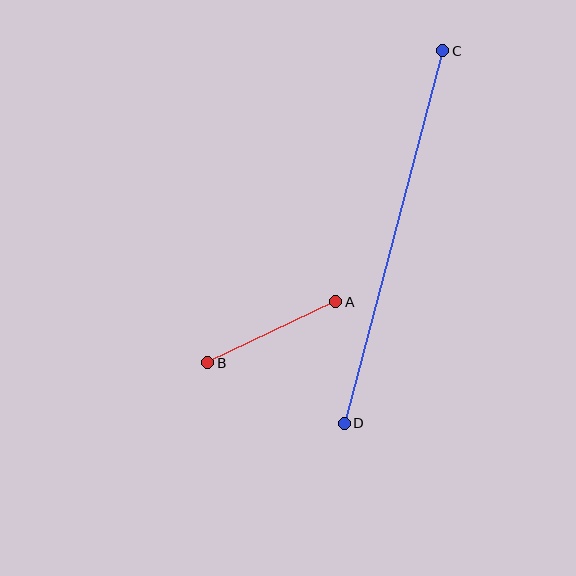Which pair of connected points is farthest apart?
Points C and D are farthest apart.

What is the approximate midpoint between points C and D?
The midpoint is at approximately (394, 237) pixels.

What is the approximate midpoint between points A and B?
The midpoint is at approximately (272, 332) pixels.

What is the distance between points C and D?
The distance is approximately 385 pixels.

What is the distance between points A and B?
The distance is approximately 142 pixels.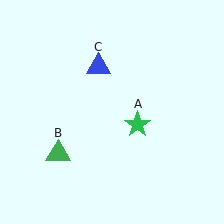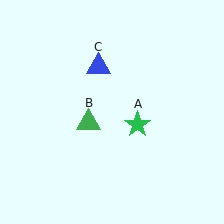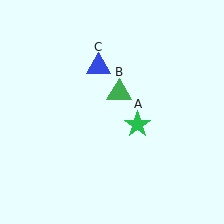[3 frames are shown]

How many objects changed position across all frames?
1 object changed position: green triangle (object B).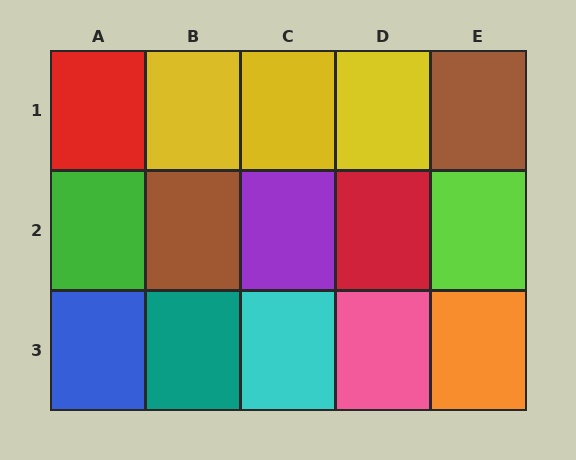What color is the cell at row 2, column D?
Red.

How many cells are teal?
1 cell is teal.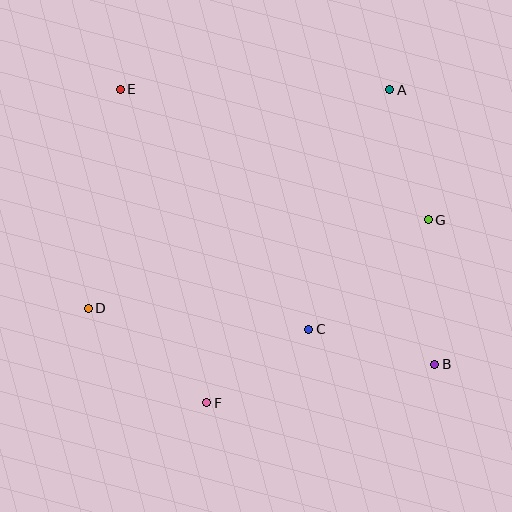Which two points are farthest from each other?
Points B and E are farthest from each other.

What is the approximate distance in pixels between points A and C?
The distance between A and C is approximately 253 pixels.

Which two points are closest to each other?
Points C and F are closest to each other.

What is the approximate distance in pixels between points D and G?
The distance between D and G is approximately 352 pixels.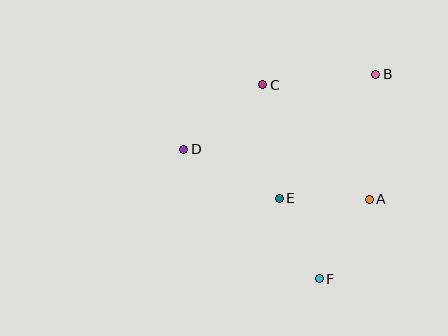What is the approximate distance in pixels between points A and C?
The distance between A and C is approximately 156 pixels.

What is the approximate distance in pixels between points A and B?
The distance between A and B is approximately 125 pixels.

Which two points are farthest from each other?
Points B and F are farthest from each other.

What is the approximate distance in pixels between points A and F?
The distance between A and F is approximately 94 pixels.